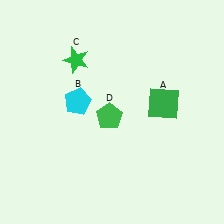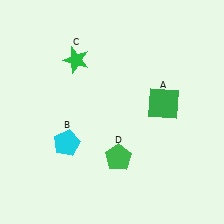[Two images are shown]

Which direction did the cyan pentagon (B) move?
The cyan pentagon (B) moved down.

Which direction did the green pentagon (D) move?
The green pentagon (D) moved down.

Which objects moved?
The objects that moved are: the cyan pentagon (B), the green pentagon (D).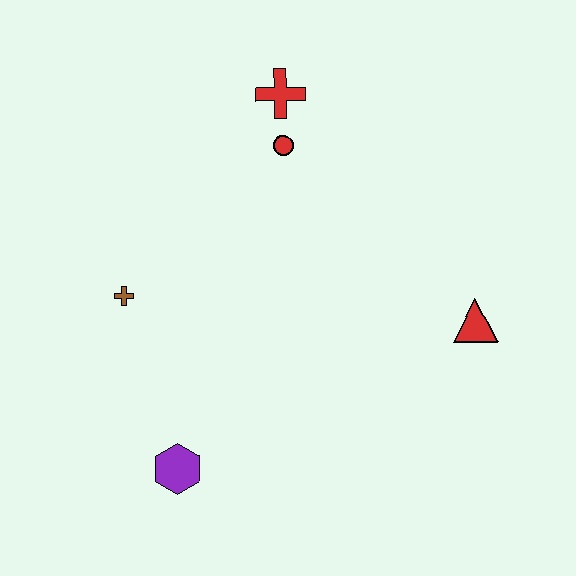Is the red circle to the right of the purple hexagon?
Yes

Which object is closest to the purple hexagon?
The brown cross is closest to the purple hexagon.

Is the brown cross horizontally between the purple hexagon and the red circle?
No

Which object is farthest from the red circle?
The purple hexagon is farthest from the red circle.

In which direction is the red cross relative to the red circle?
The red cross is above the red circle.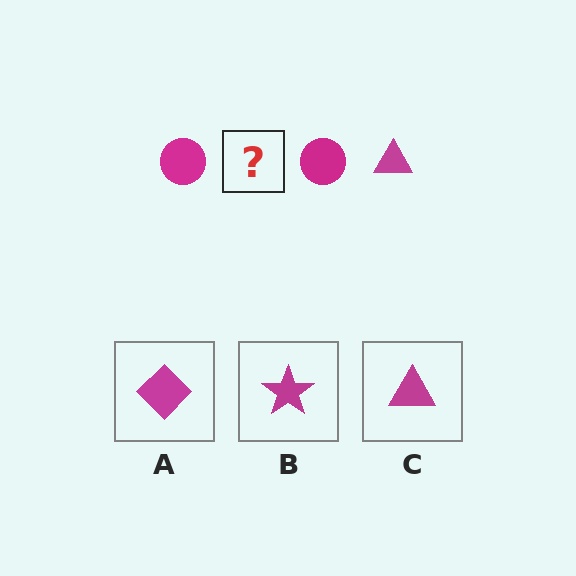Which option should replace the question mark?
Option C.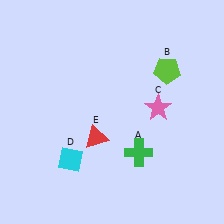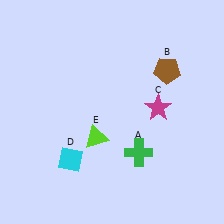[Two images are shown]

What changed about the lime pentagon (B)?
In Image 1, B is lime. In Image 2, it changed to brown.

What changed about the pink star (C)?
In Image 1, C is pink. In Image 2, it changed to magenta.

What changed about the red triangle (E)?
In Image 1, E is red. In Image 2, it changed to lime.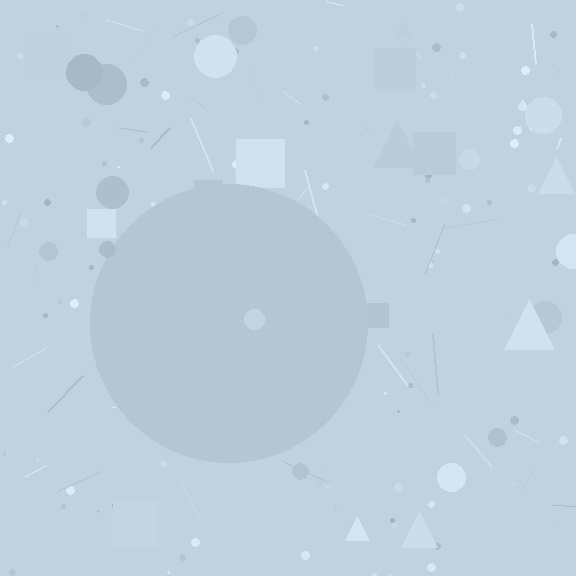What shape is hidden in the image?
A circle is hidden in the image.